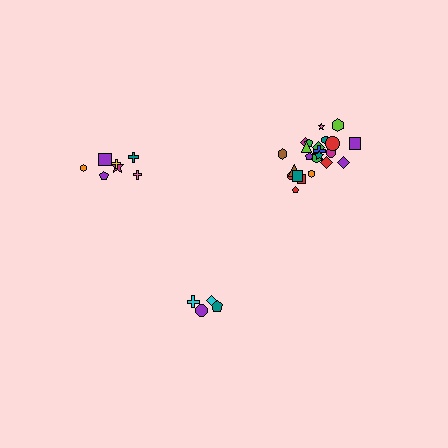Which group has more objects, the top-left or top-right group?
The top-right group.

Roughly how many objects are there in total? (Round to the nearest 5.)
Roughly 35 objects in total.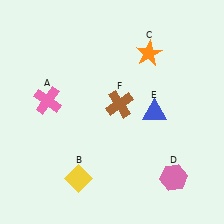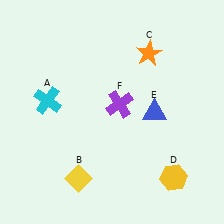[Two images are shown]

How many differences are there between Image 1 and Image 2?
There are 3 differences between the two images.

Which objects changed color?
A changed from pink to cyan. D changed from pink to yellow. F changed from brown to purple.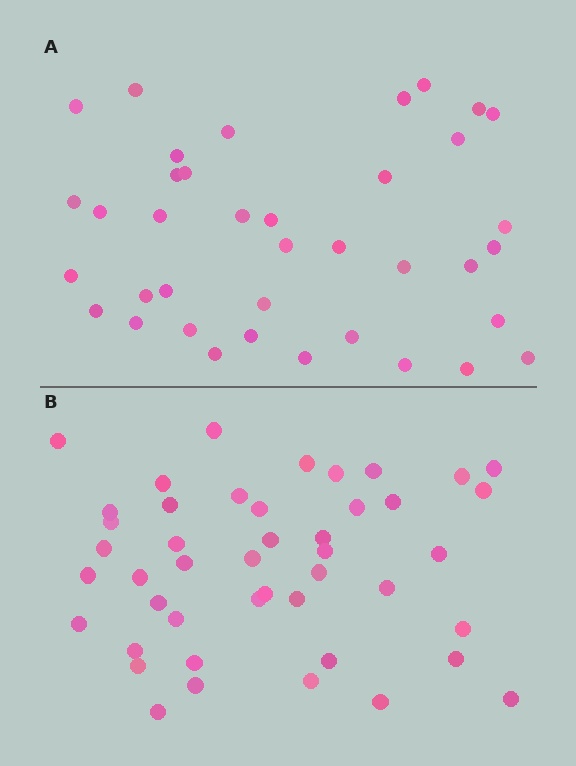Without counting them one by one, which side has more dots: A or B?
Region B (the bottom region) has more dots.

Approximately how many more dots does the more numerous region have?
Region B has roughly 8 or so more dots than region A.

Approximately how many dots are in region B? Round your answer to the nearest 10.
About 40 dots. (The exact count is 45, which rounds to 40.)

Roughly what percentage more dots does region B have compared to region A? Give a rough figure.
About 20% more.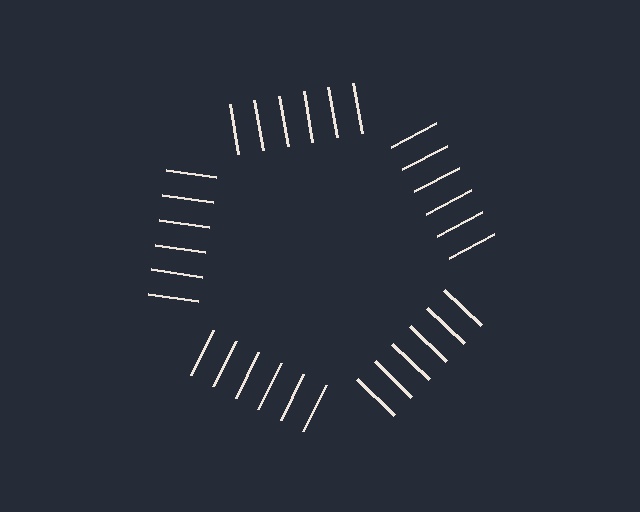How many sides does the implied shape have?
5 sides — the line-ends trace a pentagon.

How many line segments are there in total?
30 — 6 along each of the 5 edges.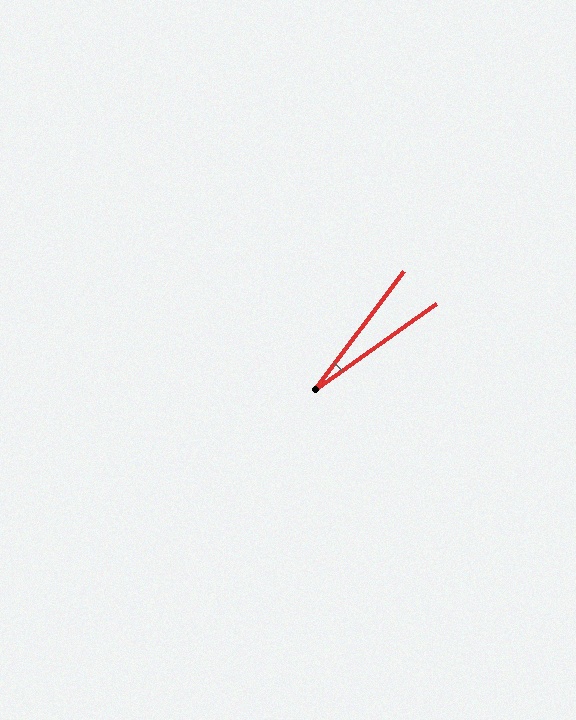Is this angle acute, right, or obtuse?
It is acute.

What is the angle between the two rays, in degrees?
Approximately 18 degrees.